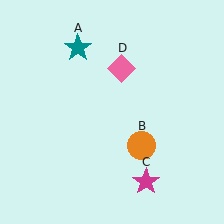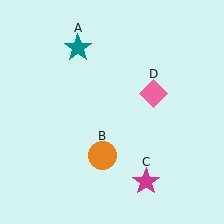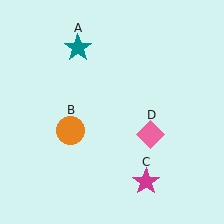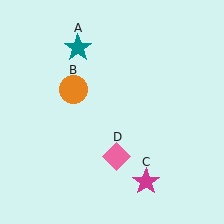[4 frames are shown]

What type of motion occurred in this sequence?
The orange circle (object B), pink diamond (object D) rotated clockwise around the center of the scene.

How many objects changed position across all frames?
2 objects changed position: orange circle (object B), pink diamond (object D).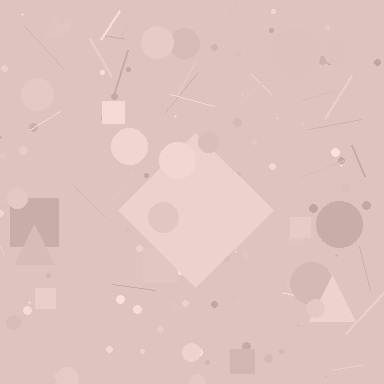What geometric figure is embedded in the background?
A diamond is embedded in the background.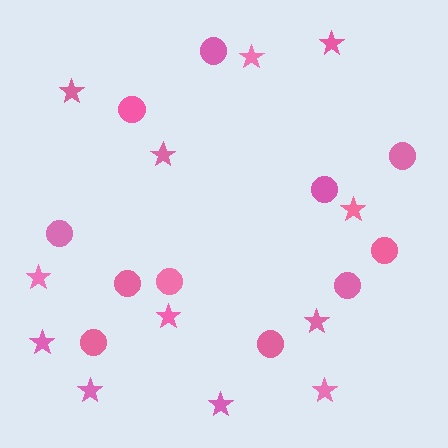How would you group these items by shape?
There are 2 groups: one group of stars (12) and one group of circles (11).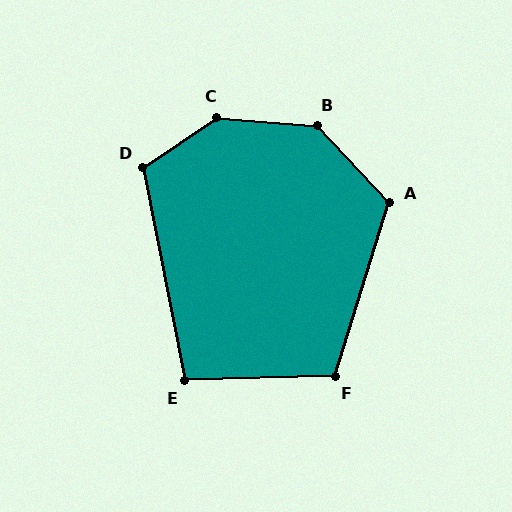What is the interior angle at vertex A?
Approximately 119 degrees (obtuse).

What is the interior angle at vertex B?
Approximately 138 degrees (obtuse).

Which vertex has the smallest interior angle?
E, at approximately 99 degrees.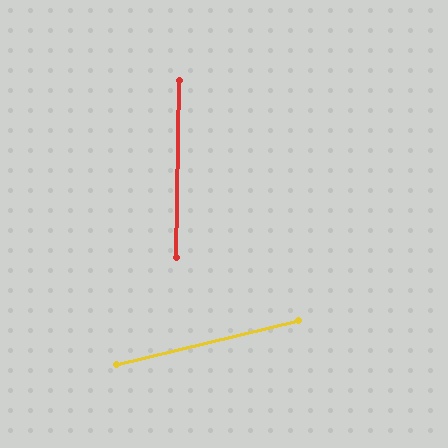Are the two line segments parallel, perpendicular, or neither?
Neither parallel nor perpendicular — they differ by about 76°.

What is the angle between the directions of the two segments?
Approximately 76 degrees.